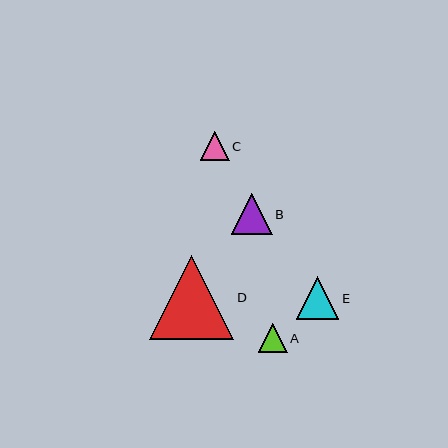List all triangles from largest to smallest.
From largest to smallest: D, E, B, C, A.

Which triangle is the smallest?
Triangle A is the smallest with a size of approximately 29 pixels.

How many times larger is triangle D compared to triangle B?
Triangle D is approximately 2.1 times the size of triangle B.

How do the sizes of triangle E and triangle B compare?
Triangle E and triangle B are approximately the same size.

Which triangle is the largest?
Triangle D is the largest with a size of approximately 84 pixels.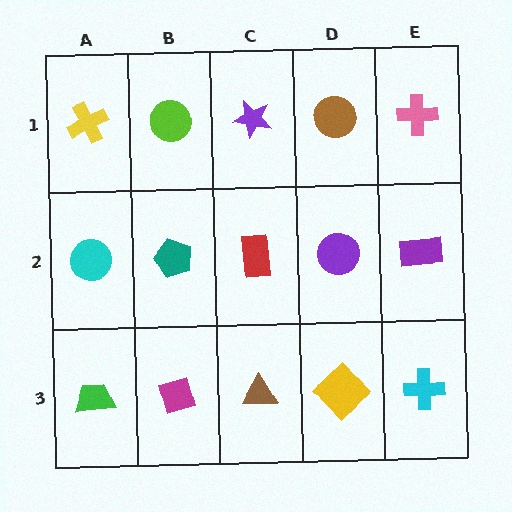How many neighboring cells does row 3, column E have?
2.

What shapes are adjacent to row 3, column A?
A cyan circle (row 2, column A), a magenta diamond (row 3, column B).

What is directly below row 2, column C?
A brown triangle.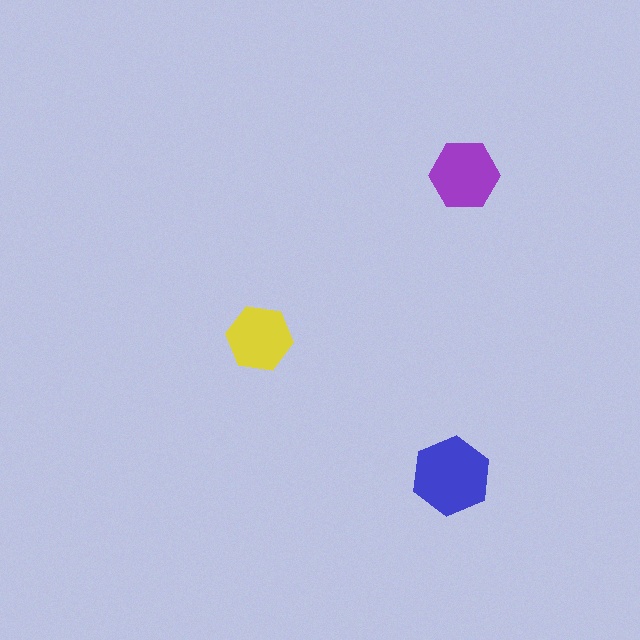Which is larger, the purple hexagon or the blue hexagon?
The blue one.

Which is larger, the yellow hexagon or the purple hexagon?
The purple one.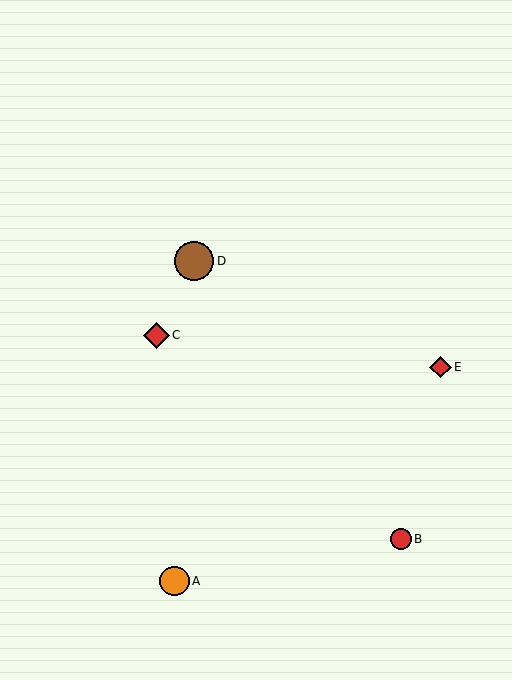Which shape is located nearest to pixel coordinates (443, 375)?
The red diamond (labeled E) at (441, 367) is nearest to that location.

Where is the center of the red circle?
The center of the red circle is at (401, 539).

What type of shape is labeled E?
Shape E is a red diamond.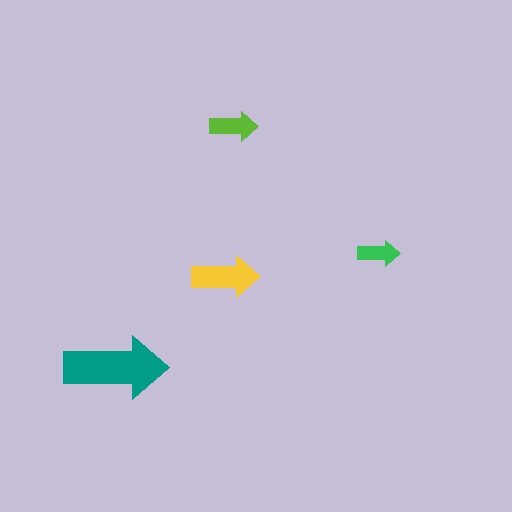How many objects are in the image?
There are 4 objects in the image.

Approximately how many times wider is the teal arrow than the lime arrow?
About 2 times wider.